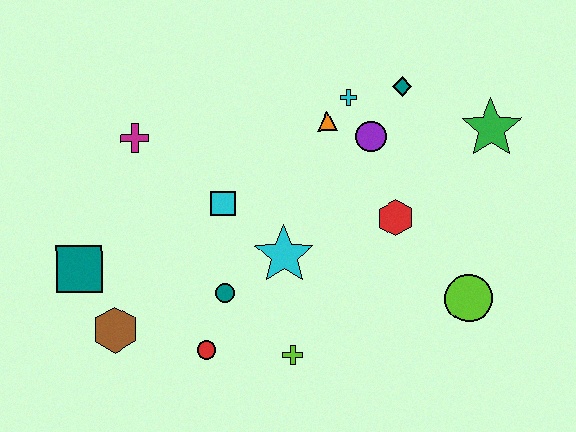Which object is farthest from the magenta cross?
The lime circle is farthest from the magenta cross.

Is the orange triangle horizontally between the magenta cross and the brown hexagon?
No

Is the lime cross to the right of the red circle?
Yes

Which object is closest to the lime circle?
The red hexagon is closest to the lime circle.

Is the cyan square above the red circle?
Yes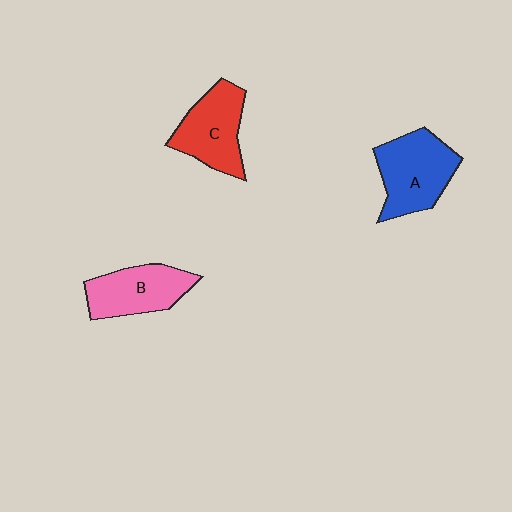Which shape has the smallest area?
Shape B (pink).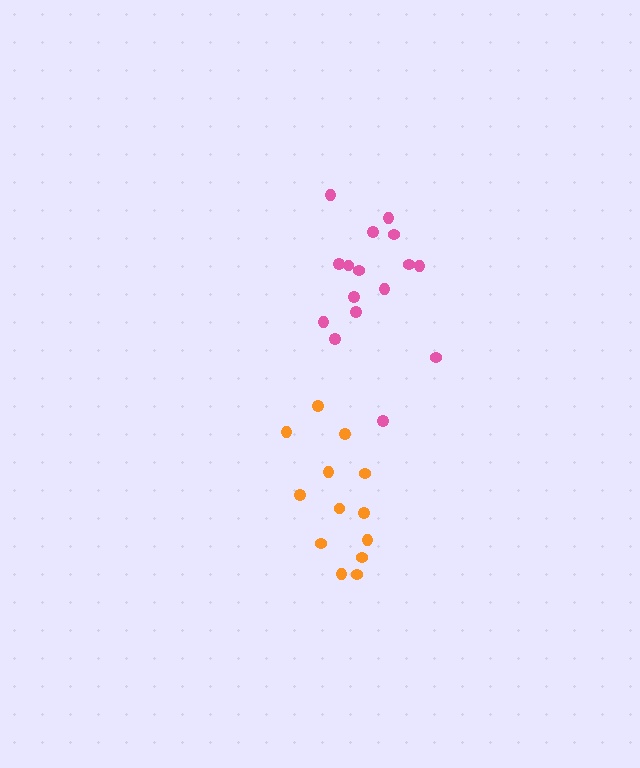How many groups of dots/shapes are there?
There are 2 groups.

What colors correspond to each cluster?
The clusters are colored: pink, orange.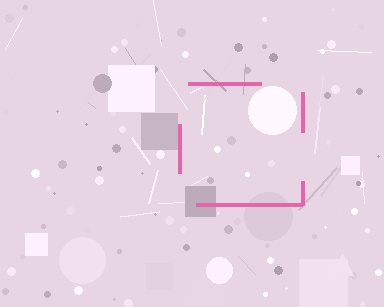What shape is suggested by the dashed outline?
The dashed outline suggests a square.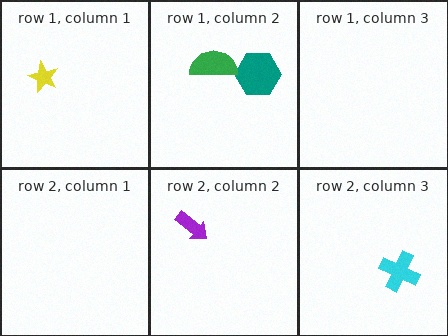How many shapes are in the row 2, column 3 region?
1.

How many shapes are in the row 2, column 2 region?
1.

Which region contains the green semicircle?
The row 1, column 2 region.